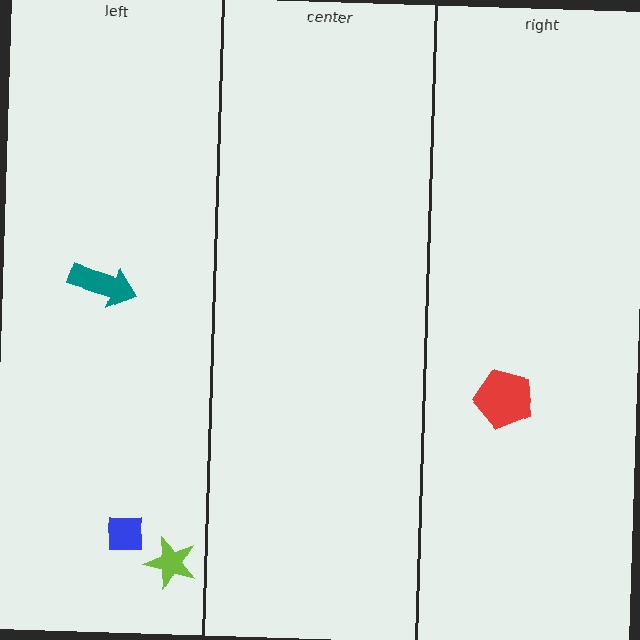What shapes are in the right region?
The red pentagon.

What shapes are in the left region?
The lime star, the teal arrow, the blue square.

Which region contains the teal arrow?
The left region.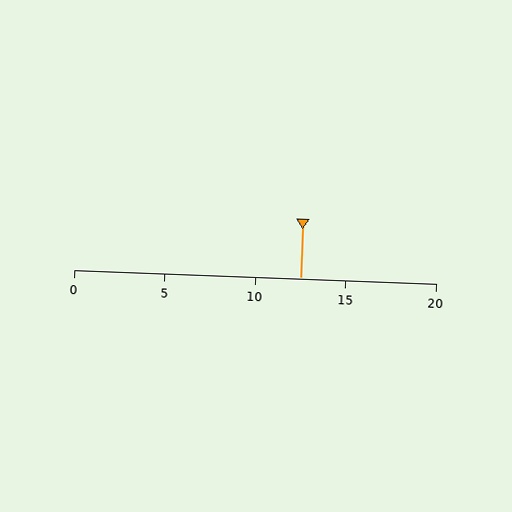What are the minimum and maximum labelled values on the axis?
The axis runs from 0 to 20.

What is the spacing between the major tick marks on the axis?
The major ticks are spaced 5 apart.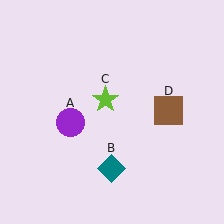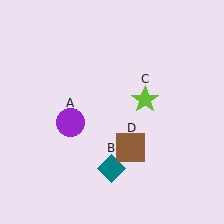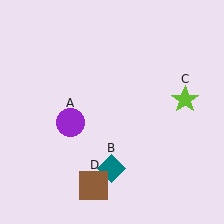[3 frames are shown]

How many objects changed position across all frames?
2 objects changed position: lime star (object C), brown square (object D).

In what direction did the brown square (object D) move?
The brown square (object D) moved down and to the left.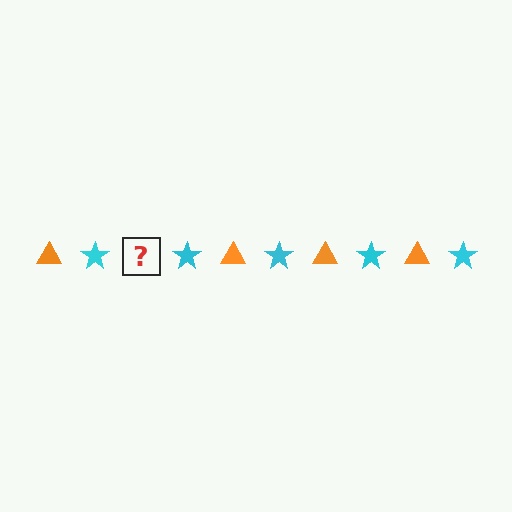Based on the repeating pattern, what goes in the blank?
The blank should be an orange triangle.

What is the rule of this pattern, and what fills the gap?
The rule is that the pattern alternates between orange triangle and cyan star. The gap should be filled with an orange triangle.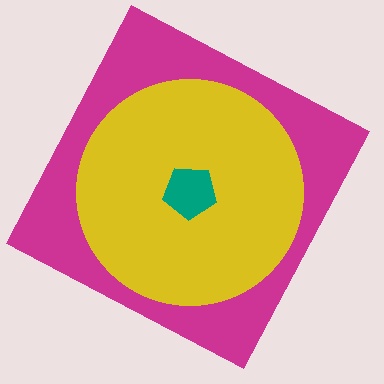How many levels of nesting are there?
3.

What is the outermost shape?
The magenta square.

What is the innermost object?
The teal pentagon.